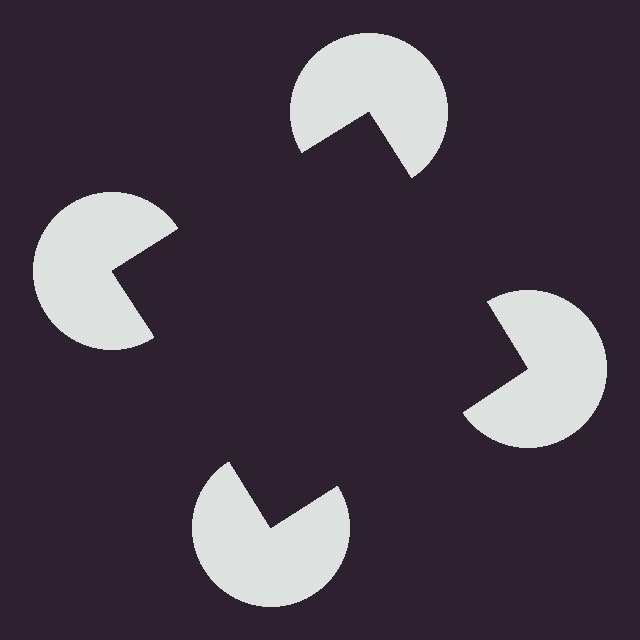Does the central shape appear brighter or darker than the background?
It typically appears slightly darker than the background, even though no actual brightness change is drawn.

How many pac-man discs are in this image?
There are 4 — one at each vertex of the illusory square.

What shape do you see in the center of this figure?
An illusory square — its edges are inferred from the aligned wedge cuts in the pac-man discs, not physically drawn.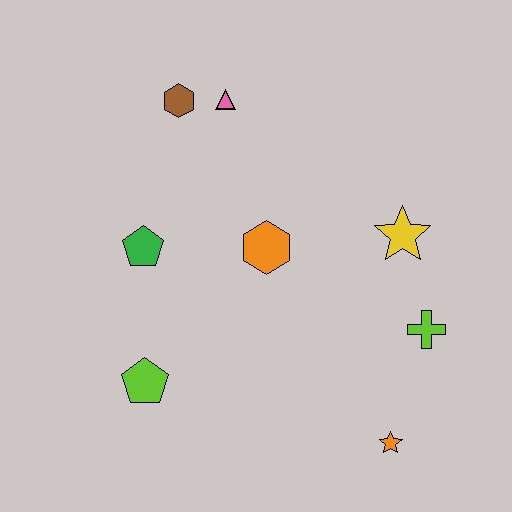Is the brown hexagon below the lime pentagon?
No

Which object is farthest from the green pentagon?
The orange star is farthest from the green pentagon.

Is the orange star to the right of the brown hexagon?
Yes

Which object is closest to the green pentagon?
The orange hexagon is closest to the green pentagon.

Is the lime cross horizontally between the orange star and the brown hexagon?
No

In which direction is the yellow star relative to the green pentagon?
The yellow star is to the right of the green pentagon.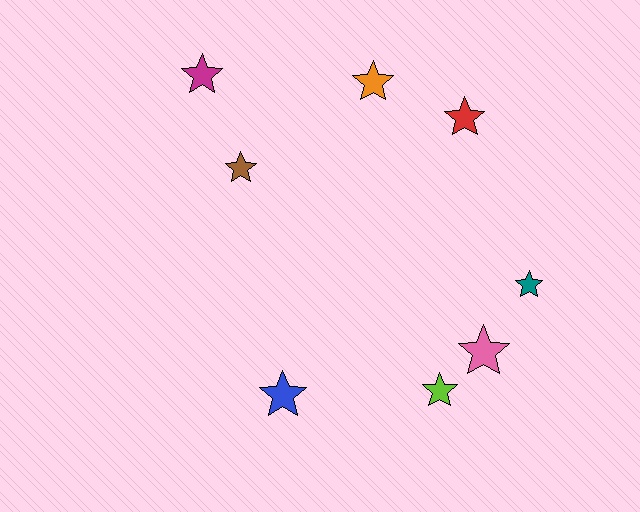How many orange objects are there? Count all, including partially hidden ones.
There is 1 orange object.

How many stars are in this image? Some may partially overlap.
There are 8 stars.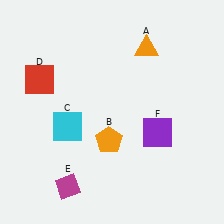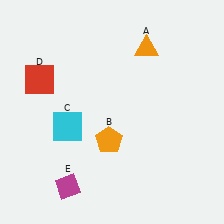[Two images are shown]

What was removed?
The purple square (F) was removed in Image 2.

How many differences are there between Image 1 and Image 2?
There is 1 difference between the two images.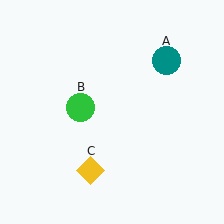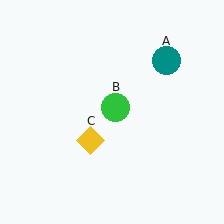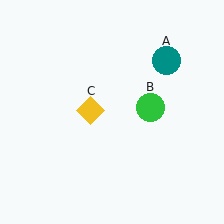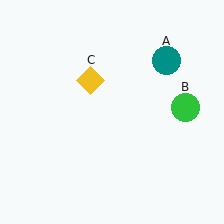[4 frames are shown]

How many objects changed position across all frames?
2 objects changed position: green circle (object B), yellow diamond (object C).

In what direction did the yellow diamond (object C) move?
The yellow diamond (object C) moved up.